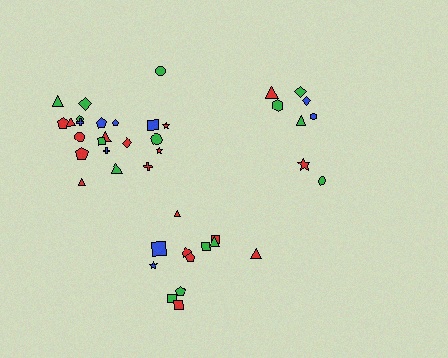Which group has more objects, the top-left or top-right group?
The top-left group.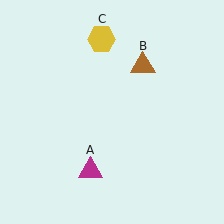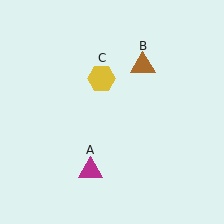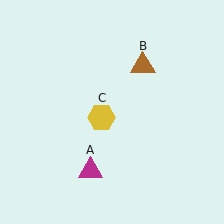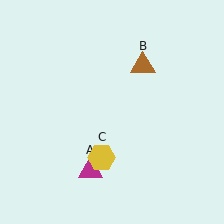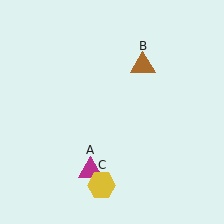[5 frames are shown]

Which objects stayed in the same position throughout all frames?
Magenta triangle (object A) and brown triangle (object B) remained stationary.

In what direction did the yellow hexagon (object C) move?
The yellow hexagon (object C) moved down.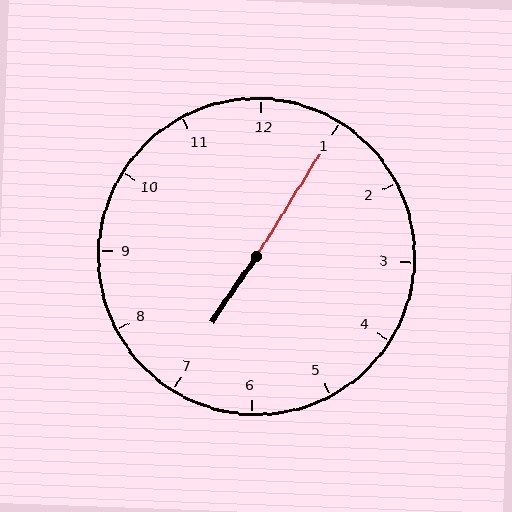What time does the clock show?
7:05.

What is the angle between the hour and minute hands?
Approximately 178 degrees.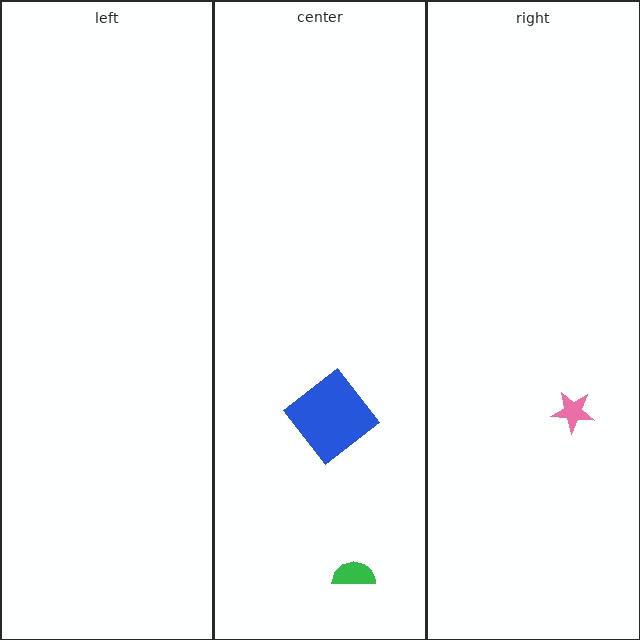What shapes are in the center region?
The green semicircle, the blue diamond.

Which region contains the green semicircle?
The center region.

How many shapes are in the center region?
2.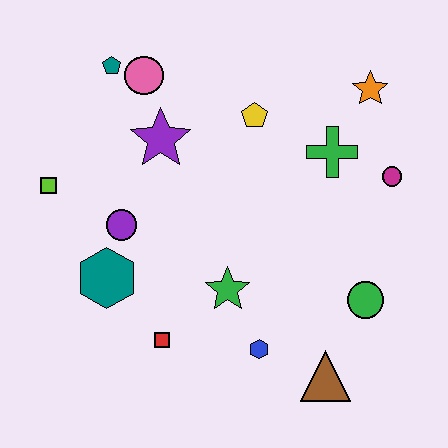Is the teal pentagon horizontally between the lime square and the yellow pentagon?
Yes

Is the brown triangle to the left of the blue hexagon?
No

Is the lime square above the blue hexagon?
Yes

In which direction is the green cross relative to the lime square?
The green cross is to the right of the lime square.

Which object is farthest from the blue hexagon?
The teal pentagon is farthest from the blue hexagon.